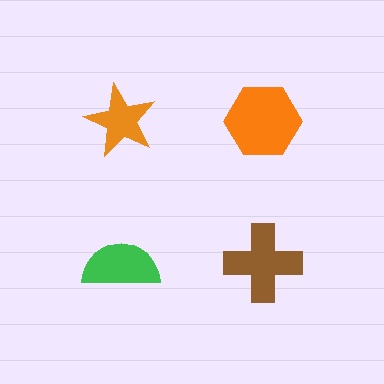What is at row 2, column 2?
A brown cross.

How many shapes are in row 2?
2 shapes.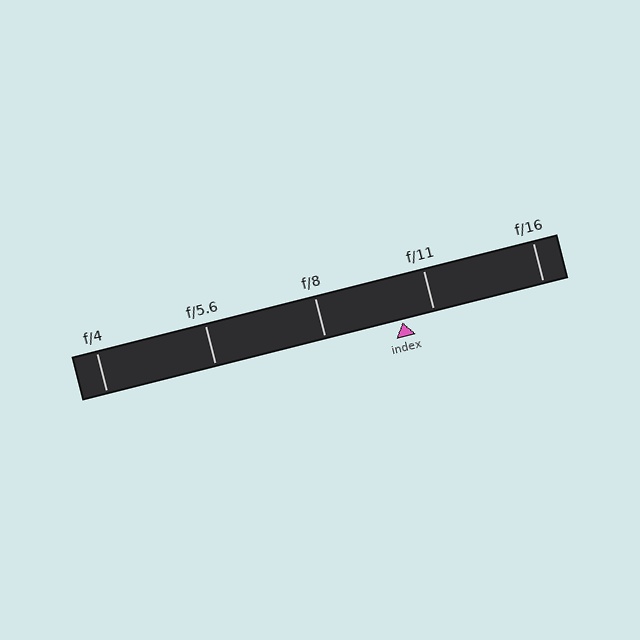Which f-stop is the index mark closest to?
The index mark is closest to f/11.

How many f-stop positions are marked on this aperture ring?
There are 5 f-stop positions marked.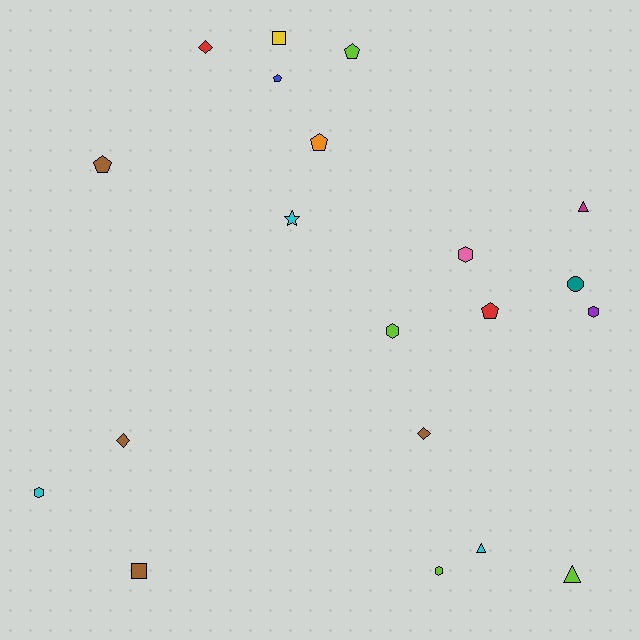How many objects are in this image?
There are 20 objects.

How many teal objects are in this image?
There is 1 teal object.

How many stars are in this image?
There is 1 star.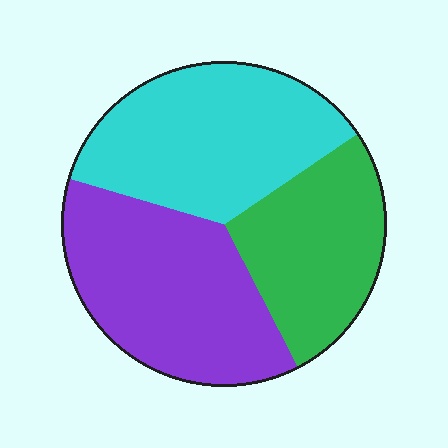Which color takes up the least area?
Green, at roughly 25%.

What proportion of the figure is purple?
Purple covers around 35% of the figure.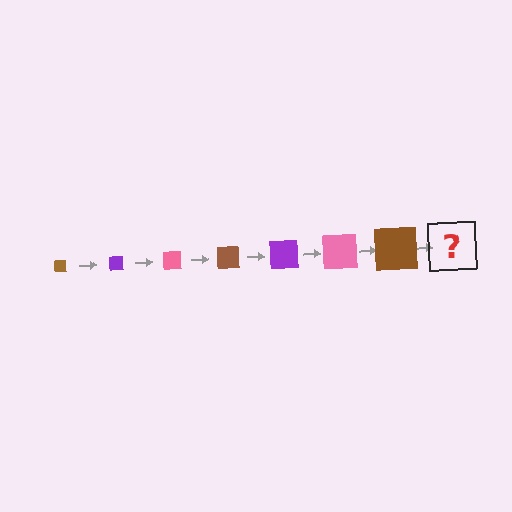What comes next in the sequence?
The next element should be a purple square, larger than the previous one.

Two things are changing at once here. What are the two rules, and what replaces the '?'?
The two rules are that the square grows larger each step and the color cycles through brown, purple, and pink. The '?' should be a purple square, larger than the previous one.